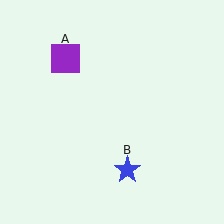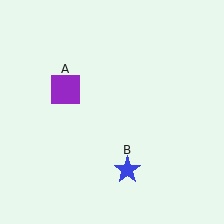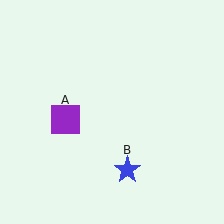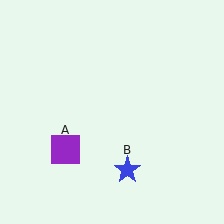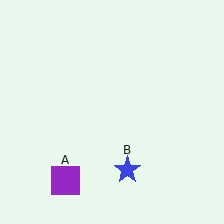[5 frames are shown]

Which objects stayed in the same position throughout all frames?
Blue star (object B) remained stationary.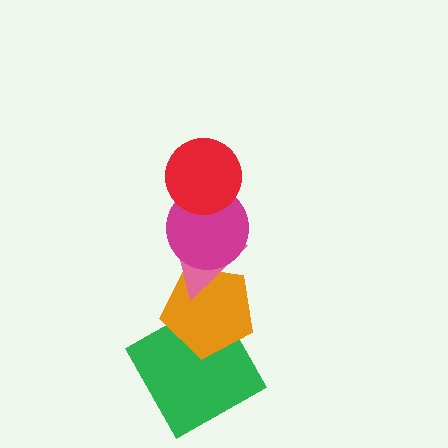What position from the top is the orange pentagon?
The orange pentagon is 4th from the top.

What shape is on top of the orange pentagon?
The pink triangle is on top of the orange pentagon.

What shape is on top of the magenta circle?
The red circle is on top of the magenta circle.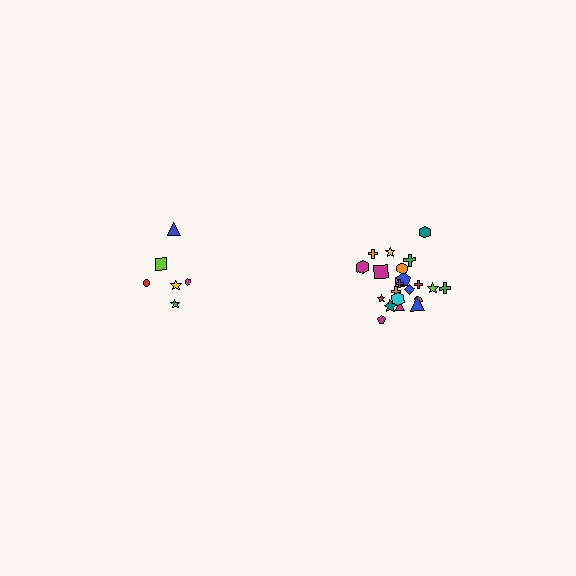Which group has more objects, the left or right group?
The right group.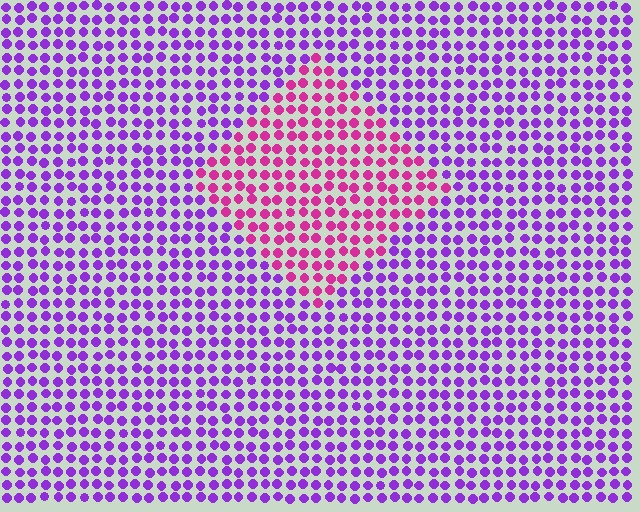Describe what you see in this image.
The image is filled with small purple elements in a uniform arrangement. A diamond-shaped region is visible where the elements are tinted to a slightly different hue, forming a subtle color boundary.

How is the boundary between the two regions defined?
The boundary is defined purely by a slight shift in hue (about 46 degrees). Spacing, size, and orientation are identical on both sides.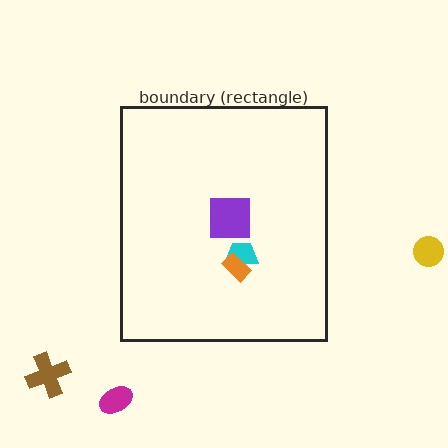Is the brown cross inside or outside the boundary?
Outside.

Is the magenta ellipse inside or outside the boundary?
Outside.